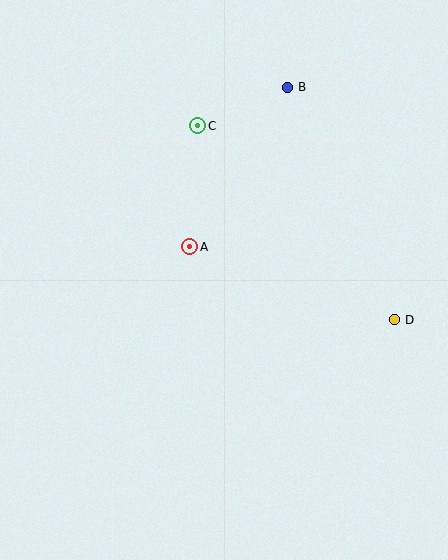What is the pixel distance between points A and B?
The distance between A and B is 187 pixels.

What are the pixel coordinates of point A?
Point A is at (190, 247).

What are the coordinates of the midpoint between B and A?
The midpoint between B and A is at (239, 167).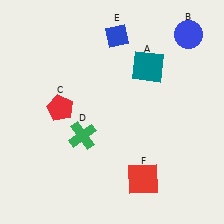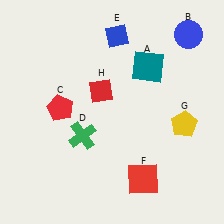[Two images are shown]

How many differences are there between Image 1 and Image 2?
There are 2 differences between the two images.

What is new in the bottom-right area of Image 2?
A yellow pentagon (G) was added in the bottom-right area of Image 2.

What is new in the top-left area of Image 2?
A red diamond (H) was added in the top-left area of Image 2.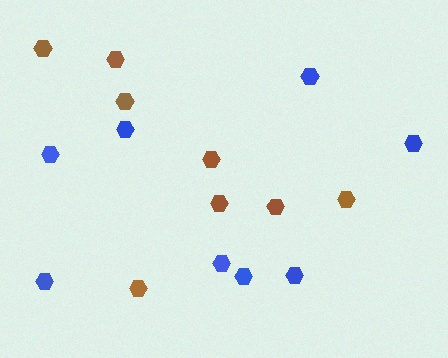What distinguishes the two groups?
There are 2 groups: one group of blue hexagons (8) and one group of brown hexagons (8).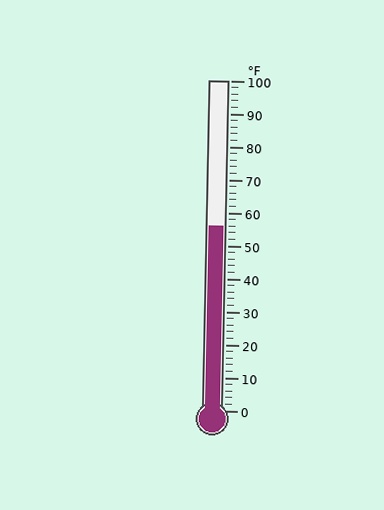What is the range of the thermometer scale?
The thermometer scale ranges from 0°F to 100°F.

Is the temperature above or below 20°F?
The temperature is above 20°F.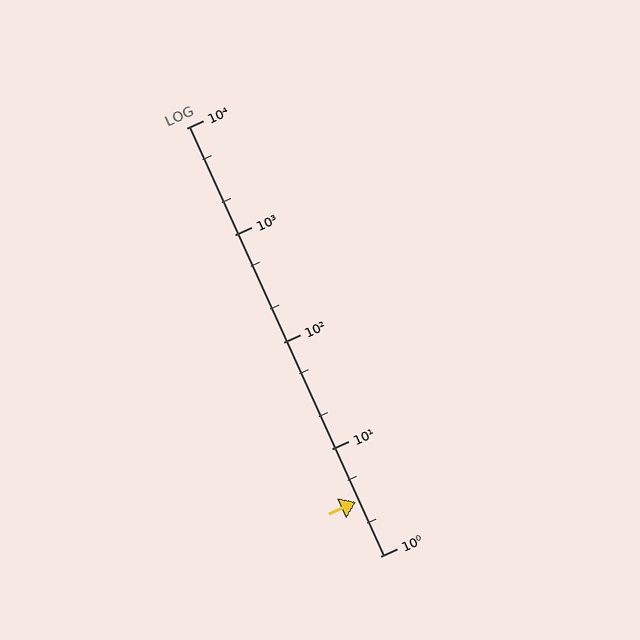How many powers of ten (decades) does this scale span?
The scale spans 4 decades, from 1 to 10000.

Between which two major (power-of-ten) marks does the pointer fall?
The pointer is between 1 and 10.